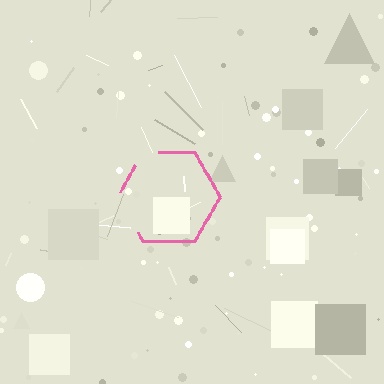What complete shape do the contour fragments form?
The contour fragments form a hexagon.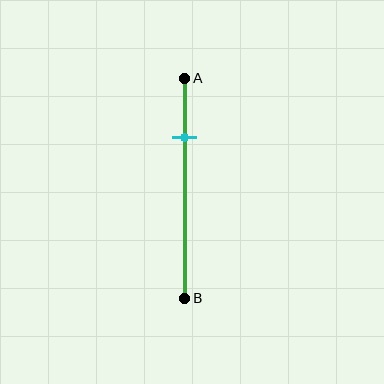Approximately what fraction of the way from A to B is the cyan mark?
The cyan mark is approximately 25% of the way from A to B.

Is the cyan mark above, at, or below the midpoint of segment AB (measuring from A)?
The cyan mark is above the midpoint of segment AB.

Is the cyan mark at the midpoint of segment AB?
No, the mark is at about 25% from A, not at the 50% midpoint.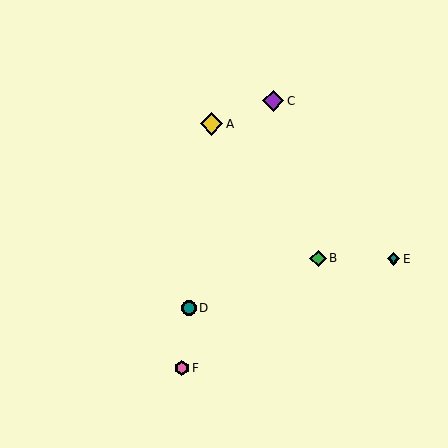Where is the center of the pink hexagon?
The center of the pink hexagon is at (182, 368).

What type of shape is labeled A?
Shape A is a yellow diamond.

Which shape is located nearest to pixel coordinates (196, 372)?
The pink hexagon (labeled F) at (182, 368) is nearest to that location.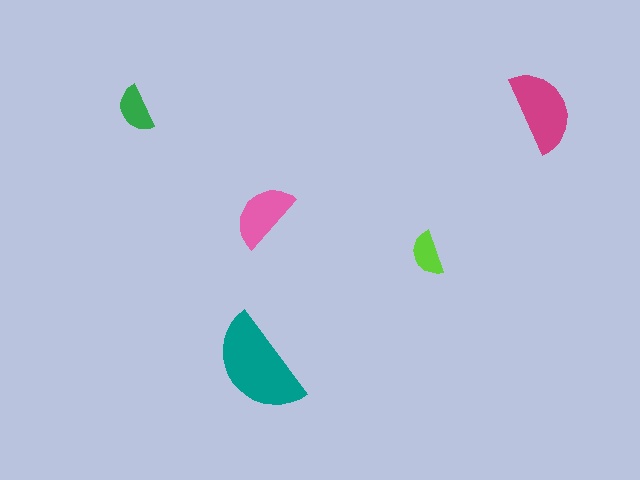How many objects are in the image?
There are 5 objects in the image.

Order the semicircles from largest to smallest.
the teal one, the magenta one, the pink one, the green one, the lime one.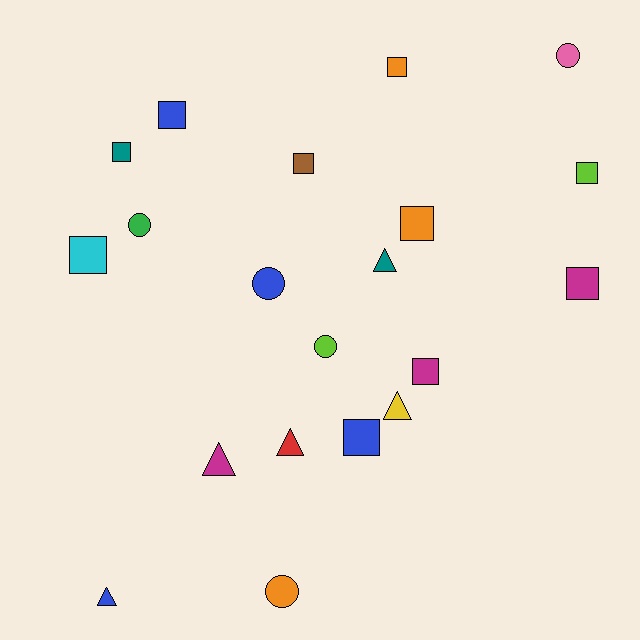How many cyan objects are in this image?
There is 1 cyan object.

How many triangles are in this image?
There are 5 triangles.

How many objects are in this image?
There are 20 objects.